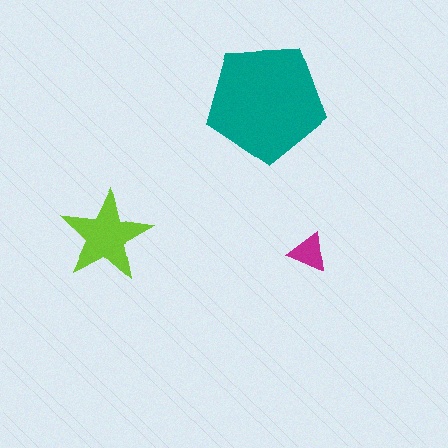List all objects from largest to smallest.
The teal pentagon, the lime star, the magenta triangle.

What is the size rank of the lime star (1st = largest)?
2nd.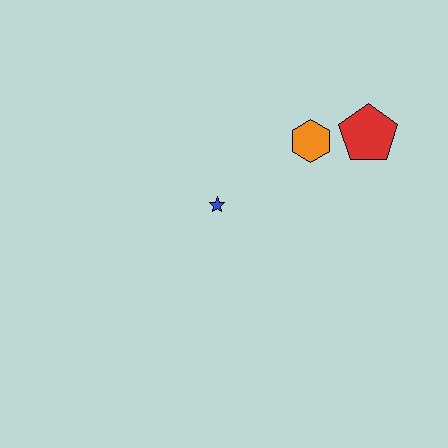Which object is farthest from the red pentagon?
The blue star is farthest from the red pentagon.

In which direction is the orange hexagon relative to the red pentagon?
The orange hexagon is to the left of the red pentagon.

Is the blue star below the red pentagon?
Yes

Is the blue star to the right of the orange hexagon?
No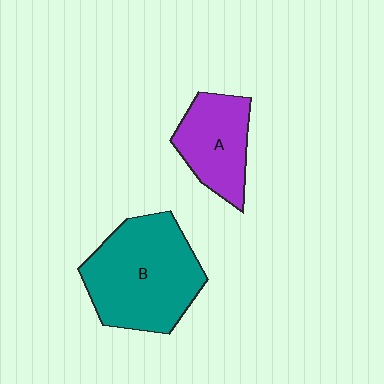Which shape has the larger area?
Shape B (teal).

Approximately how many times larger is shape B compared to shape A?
Approximately 1.7 times.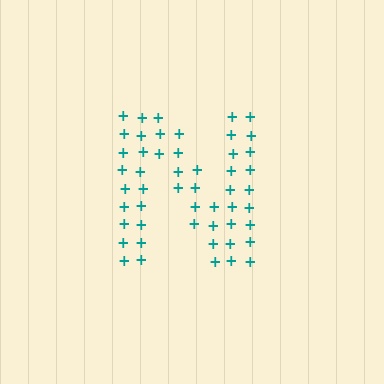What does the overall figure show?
The overall figure shows the letter N.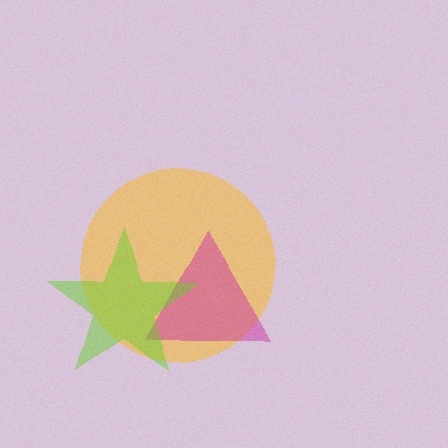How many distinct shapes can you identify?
There are 3 distinct shapes: a yellow circle, a magenta triangle, a lime star.